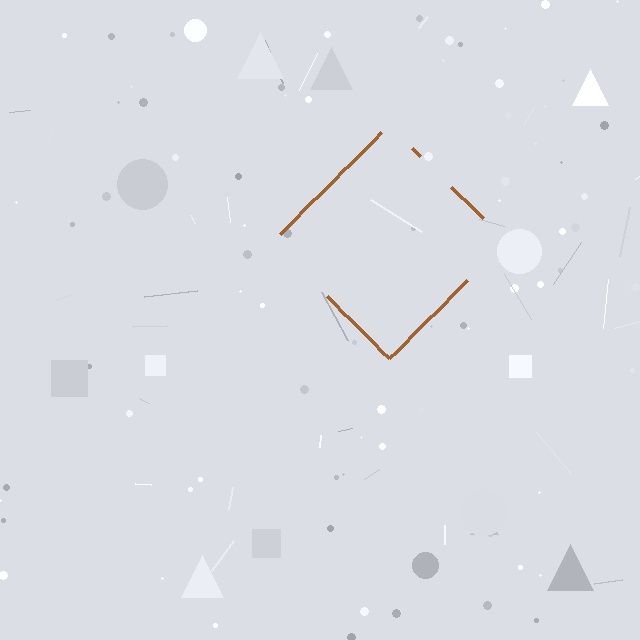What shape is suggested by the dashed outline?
The dashed outline suggests a diamond.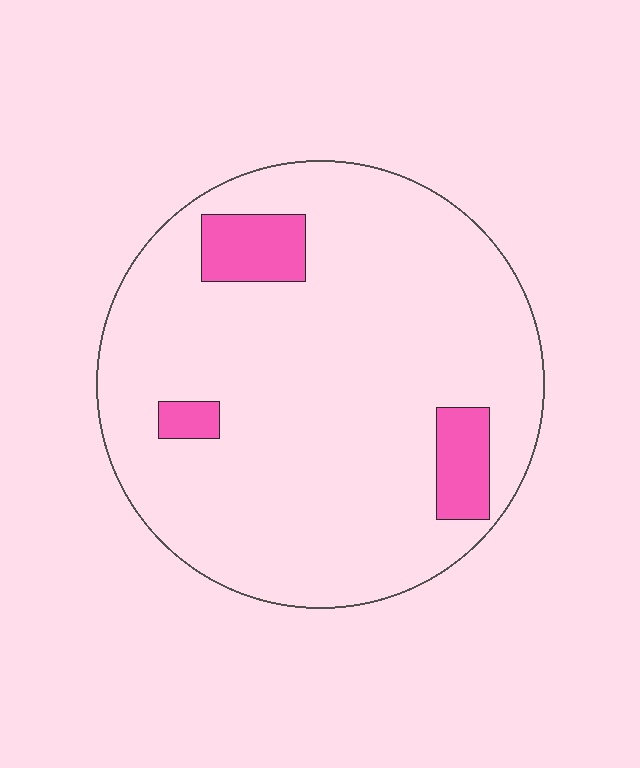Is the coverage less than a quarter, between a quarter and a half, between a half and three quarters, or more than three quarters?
Less than a quarter.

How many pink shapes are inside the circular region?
3.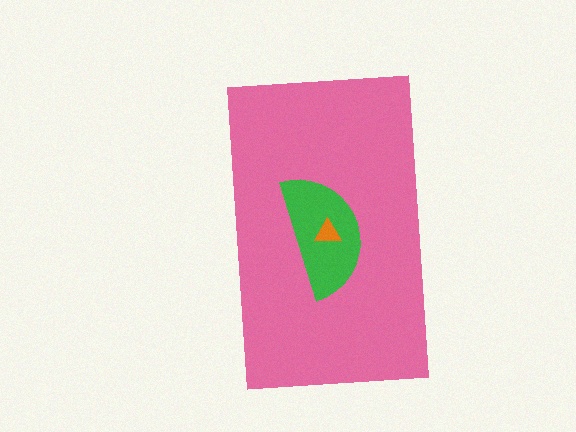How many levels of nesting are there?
3.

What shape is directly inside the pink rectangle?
The green semicircle.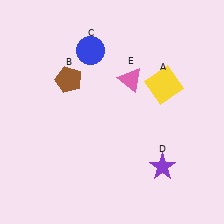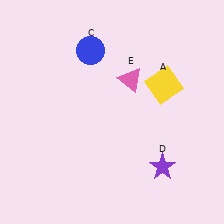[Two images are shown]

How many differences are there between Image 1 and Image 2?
There is 1 difference between the two images.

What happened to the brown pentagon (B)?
The brown pentagon (B) was removed in Image 2. It was in the top-left area of Image 1.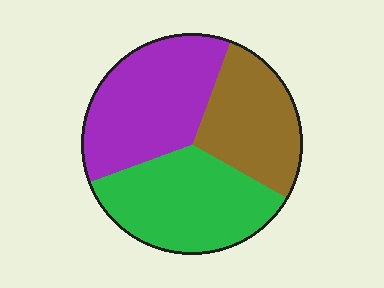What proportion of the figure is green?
Green covers roughly 35% of the figure.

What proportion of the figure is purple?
Purple takes up between a quarter and a half of the figure.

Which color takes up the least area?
Brown, at roughly 25%.